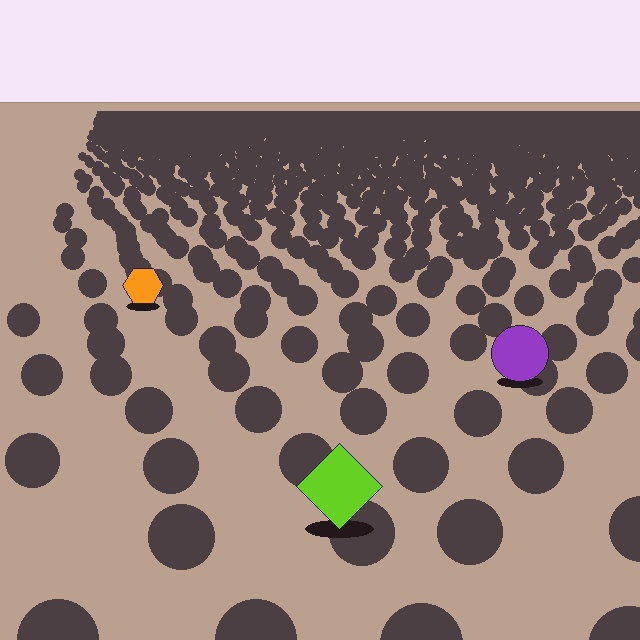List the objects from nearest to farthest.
From nearest to farthest: the lime diamond, the purple circle, the orange hexagon.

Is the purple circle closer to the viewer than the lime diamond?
No. The lime diamond is closer — you can tell from the texture gradient: the ground texture is coarser near it.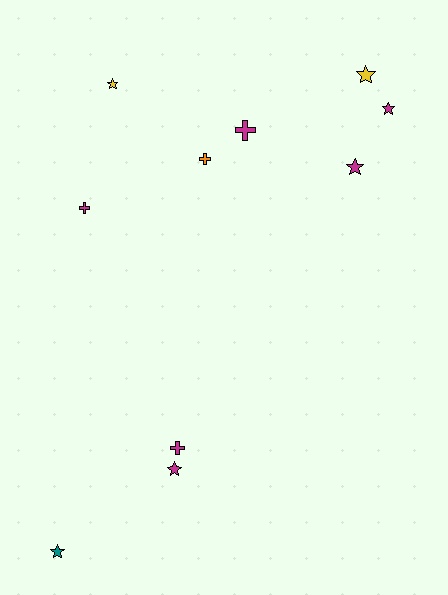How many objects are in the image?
There are 10 objects.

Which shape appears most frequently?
Star, with 6 objects.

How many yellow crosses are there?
There are no yellow crosses.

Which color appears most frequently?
Magenta, with 6 objects.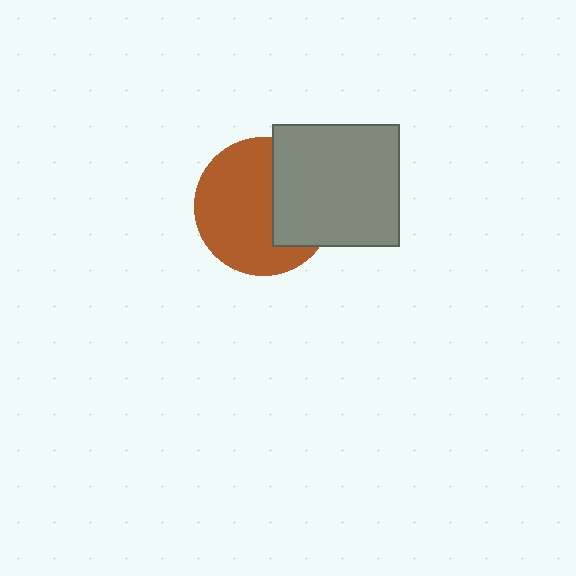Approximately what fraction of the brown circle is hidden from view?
Roughly 37% of the brown circle is hidden behind the gray rectangle.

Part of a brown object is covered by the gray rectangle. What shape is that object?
It is a circle.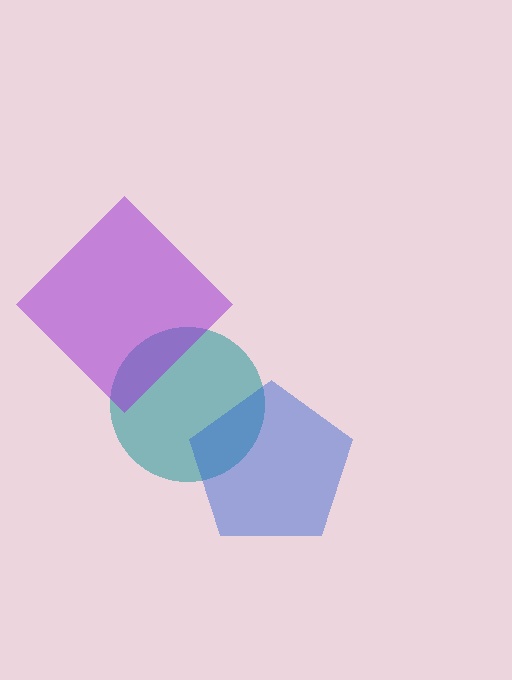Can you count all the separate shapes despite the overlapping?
Yes, there are 3 separate shapes.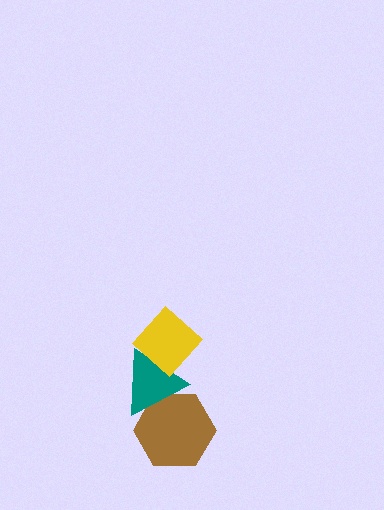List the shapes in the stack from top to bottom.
From top to bottom: the yellow diamond, the teal triangle, the brown hexagon.